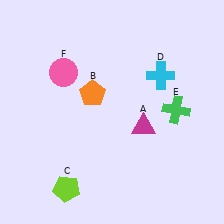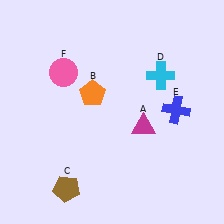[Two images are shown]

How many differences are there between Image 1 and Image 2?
There are 2 differences between the two images.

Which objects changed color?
C changed from lime to brown. E changed from green to blue.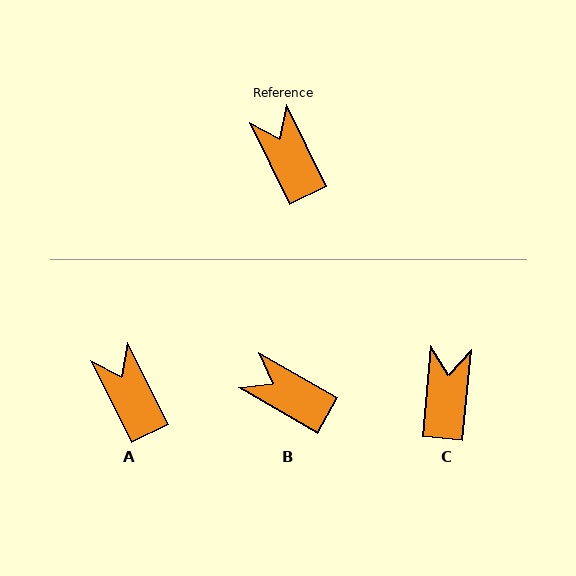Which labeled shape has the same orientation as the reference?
A.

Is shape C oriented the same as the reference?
No, it is off by about 32 degrees.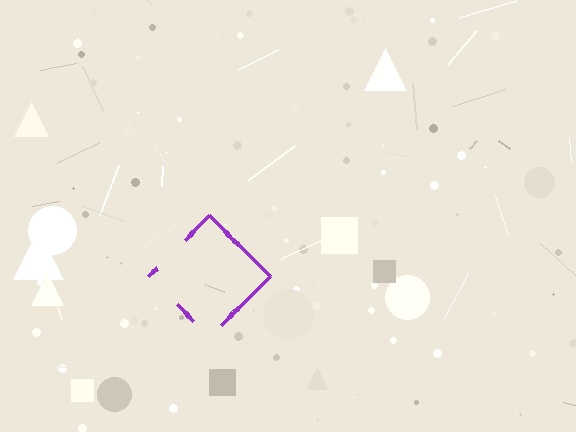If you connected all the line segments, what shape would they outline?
They would outline a diamond.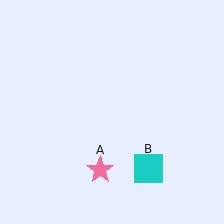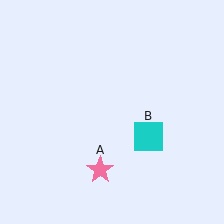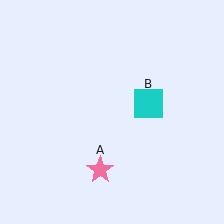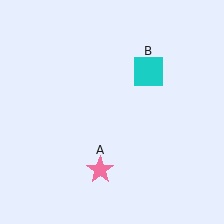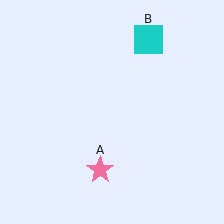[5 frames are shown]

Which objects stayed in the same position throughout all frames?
Pink star (object A) remained stationary.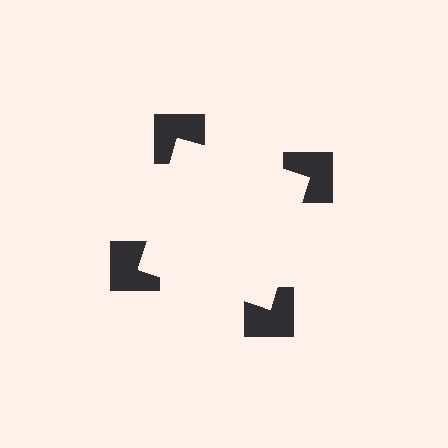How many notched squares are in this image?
There are 4 — one at each vertex of the illusory square.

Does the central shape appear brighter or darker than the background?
It typically appears slightly brighter than the background, even though no actual brightness change is drawn.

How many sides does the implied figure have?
4 sides.